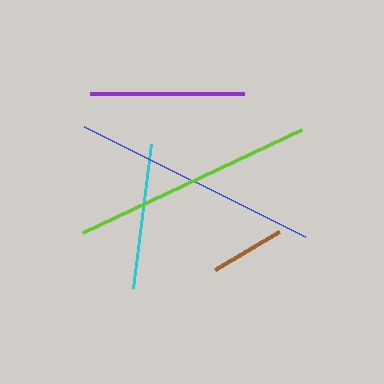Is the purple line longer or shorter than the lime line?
The lime line is longer than the purple line.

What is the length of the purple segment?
The purple segment is approximately 155 pixels long.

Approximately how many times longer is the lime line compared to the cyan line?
The lime line is approximately 1.7 times the length of the cyan line.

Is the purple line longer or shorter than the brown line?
The purple line is longer than the brown line.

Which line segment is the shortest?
The brown line is the shortest at approximately 75 pixels.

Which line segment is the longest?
The blue line is the longest at approximately 247 pixels.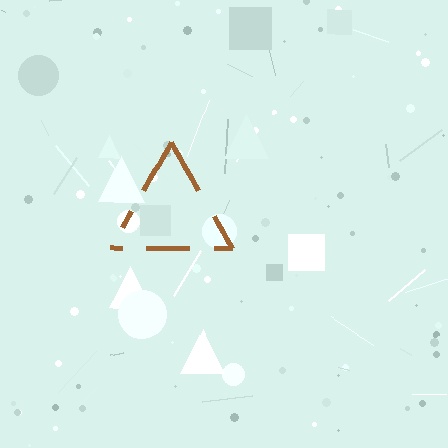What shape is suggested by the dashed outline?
The dashed outline suggests a triangle.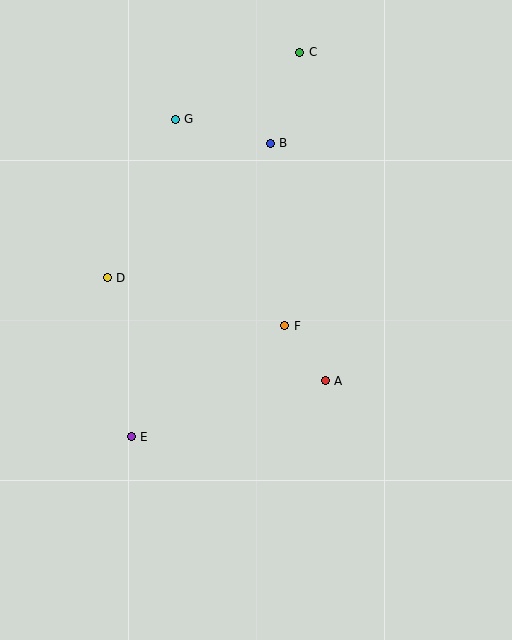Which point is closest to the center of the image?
Point F at (284, 326) is closest to the center.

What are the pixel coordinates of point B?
Point B is at (270, 144).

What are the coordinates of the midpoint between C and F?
The midpoint between C and F is at (292, 189).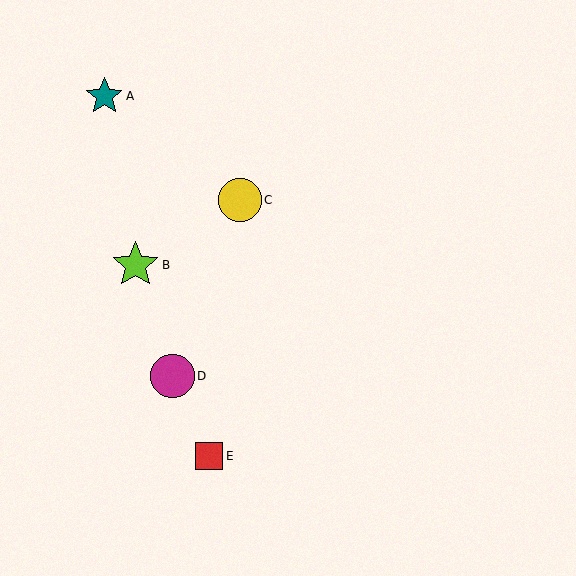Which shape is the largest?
The lime star (labeled B) is the largest.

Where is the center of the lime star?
The center of the lime star is at (136, 265).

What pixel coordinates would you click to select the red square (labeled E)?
Click at (209, 456) to select the red square E.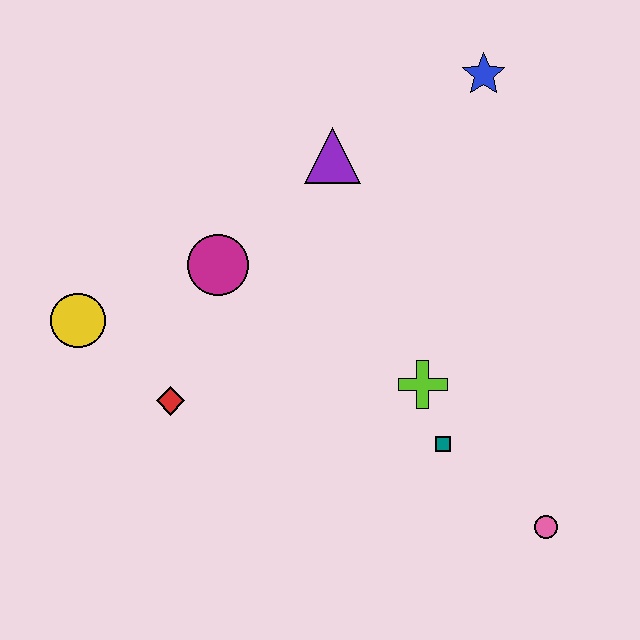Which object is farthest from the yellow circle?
The pink circle is farthest from the yellow circle.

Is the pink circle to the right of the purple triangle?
Yes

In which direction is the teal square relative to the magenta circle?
The teal square is to the right of the magenta circle.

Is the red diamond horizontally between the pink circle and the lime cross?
No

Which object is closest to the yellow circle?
The red diamond is closest to the yellow circle.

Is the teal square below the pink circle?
No